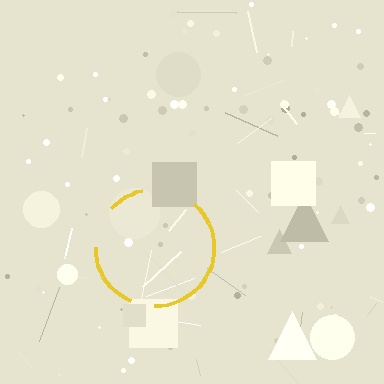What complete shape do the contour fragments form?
The contour fragments form a circle.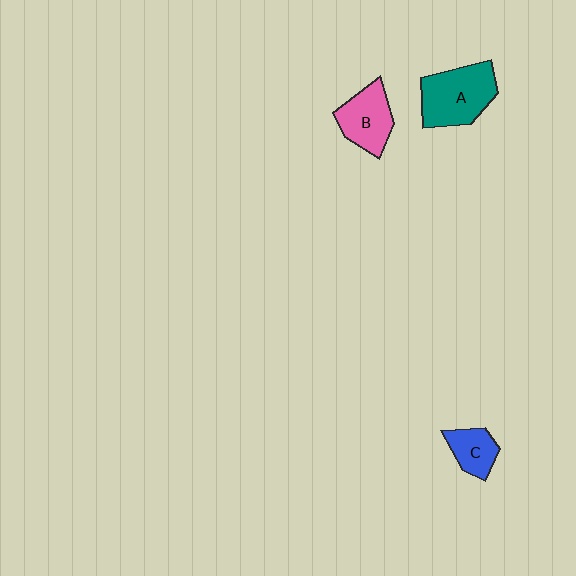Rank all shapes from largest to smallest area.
From largest to smallest: A (teal), B (pink), C (blue).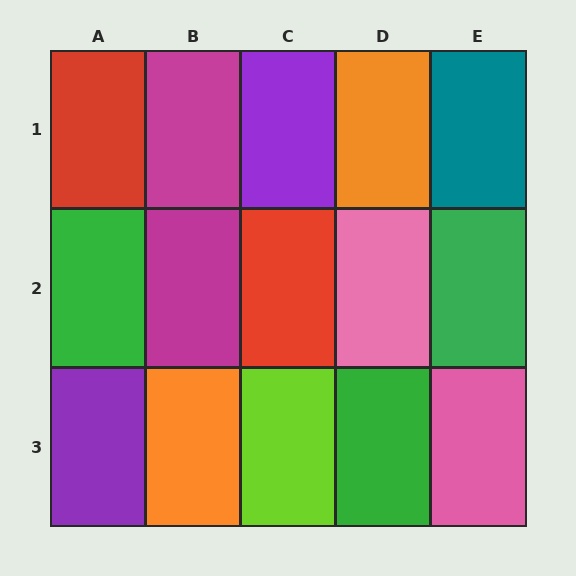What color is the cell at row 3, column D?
Green.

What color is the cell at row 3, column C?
Lime.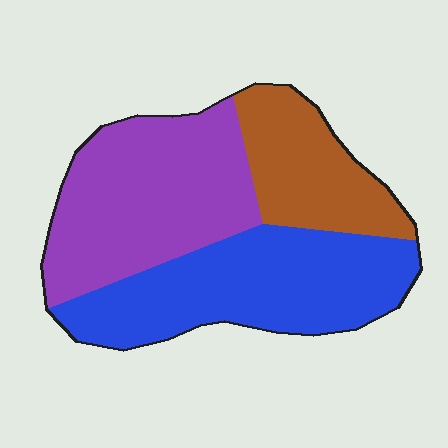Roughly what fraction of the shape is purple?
Purple takes up about two fifths (2/5) of the shape.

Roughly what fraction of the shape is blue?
Blue covers 39% of the shape.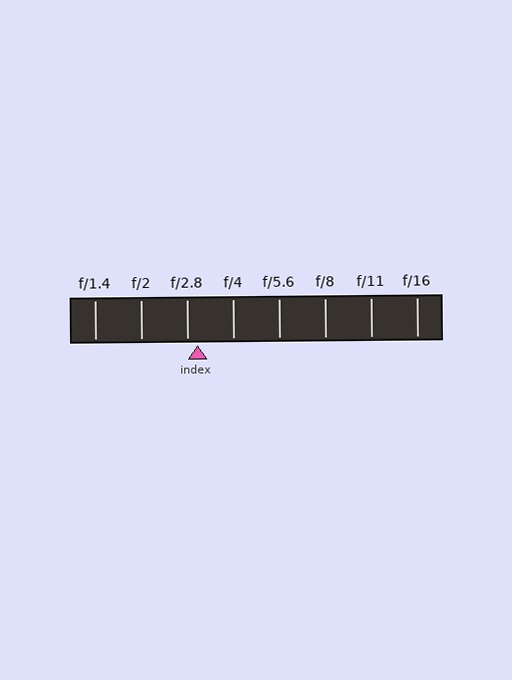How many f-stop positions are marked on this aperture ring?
There are 8 f-stop positions marked.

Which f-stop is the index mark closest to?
The index mark is closest to f/2.8.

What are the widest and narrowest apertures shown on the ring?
The widest aperture shown is f/1.4 and the narrowest is f/16.